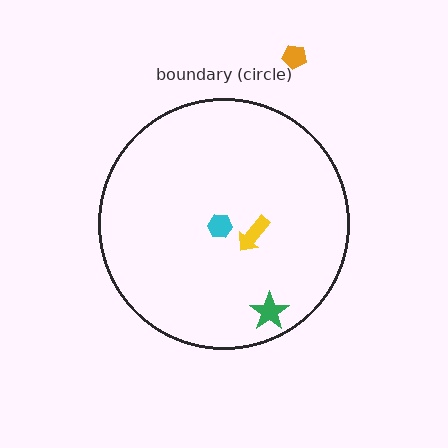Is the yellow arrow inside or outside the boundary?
Inside.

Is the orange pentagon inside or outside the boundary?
Outside.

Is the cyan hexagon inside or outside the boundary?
Inside.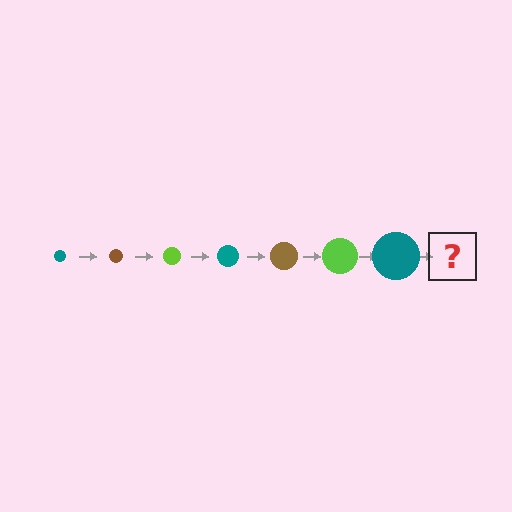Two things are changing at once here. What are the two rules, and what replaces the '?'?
The two rules are that the circle grows larger each step and the color cycles through teal, brown, and lime. The '?' should be a brown circle, larger than the previous one.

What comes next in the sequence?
The next element should be a brown circle, larger than the previous one.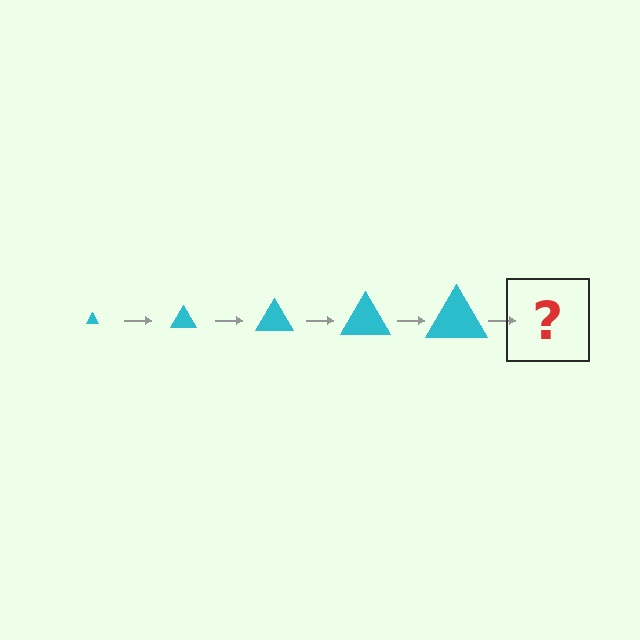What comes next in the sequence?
The next element should be a cyan triangle, larger than the previous one.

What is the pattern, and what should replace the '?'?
The pattern is that the triangle gets progressively larger each step. The '?' should be a cyan triangle, larger than the previous one.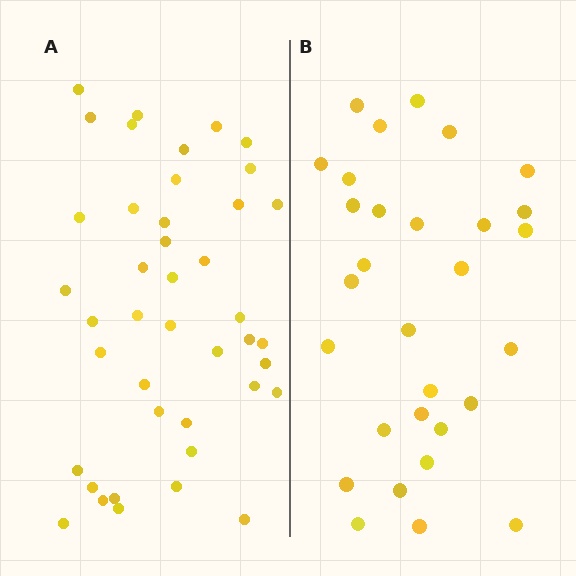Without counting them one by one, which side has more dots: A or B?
Region A (the left region) has more dots.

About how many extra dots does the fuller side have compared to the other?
Region A has roughly 12 or so more dots than region B.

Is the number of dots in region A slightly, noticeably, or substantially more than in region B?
Region A has noticeably more, but not dramatically so. The ratio is roughly 1.4 to 1.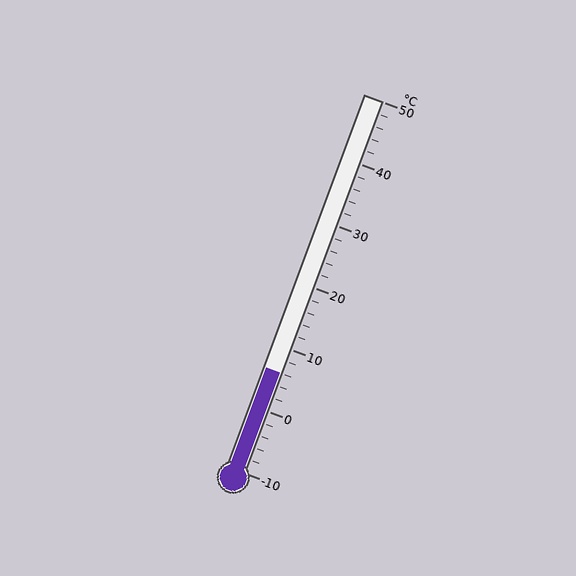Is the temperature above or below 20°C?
The temperature is below 20°C.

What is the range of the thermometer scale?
The thermometer scale ranges from -10°C to 50°C.